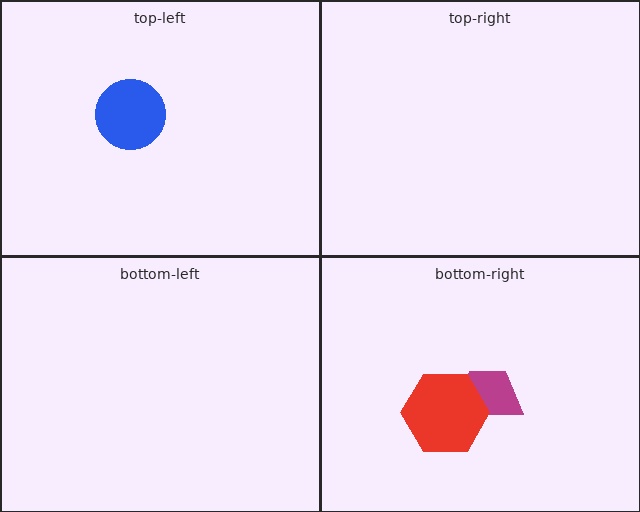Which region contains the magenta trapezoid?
The bottom-right region.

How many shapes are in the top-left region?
1.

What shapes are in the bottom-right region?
The magenta trapezoid, the red hexagon.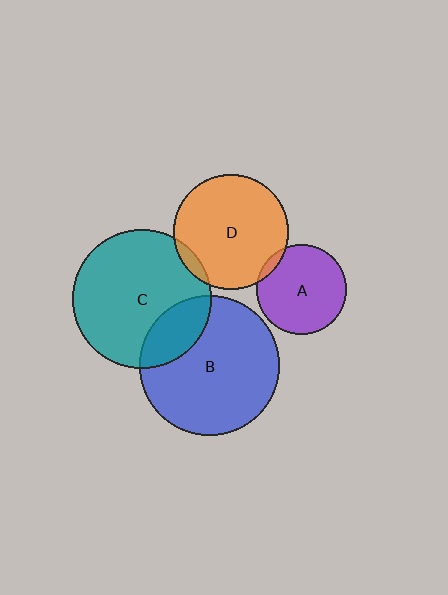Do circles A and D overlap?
Yes.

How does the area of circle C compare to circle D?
Approximately 1.5 times.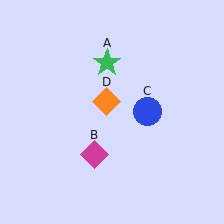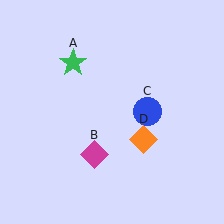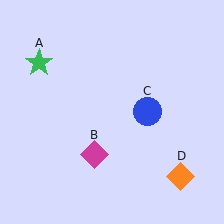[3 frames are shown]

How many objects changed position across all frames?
2 objects changed position: green star (object A), orange diamond (object D).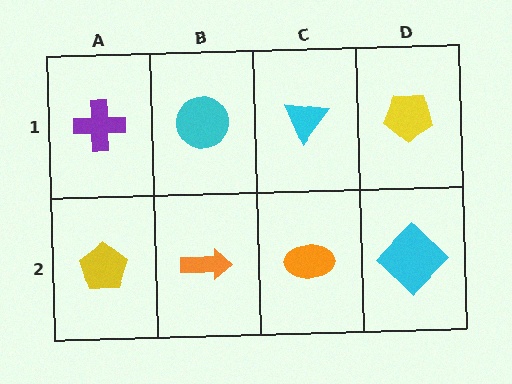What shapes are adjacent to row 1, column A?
A yellow pentagon (row 2, column A), a cyan circle (row 1, column B).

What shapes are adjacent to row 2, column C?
A cyan triangle (row 1, column C), an orange arrow (row 2, column B), a cyan diamond (row 2, column D).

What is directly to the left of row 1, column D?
A cyan triangle.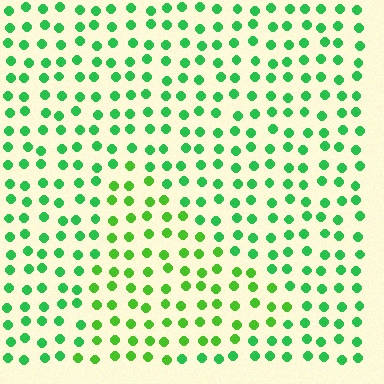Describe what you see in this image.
The image is filled with small green elements in a uniform arrangement. A triangle-shaped region is visible where the elements are tinted to a slightly different hue, forming a subtle color boundary.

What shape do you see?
I see a triangle.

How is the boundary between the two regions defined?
The boundary is defined purely by a slight shift in hue (about 26 degrees). Spacing, size, and orientation are identical on both sides.